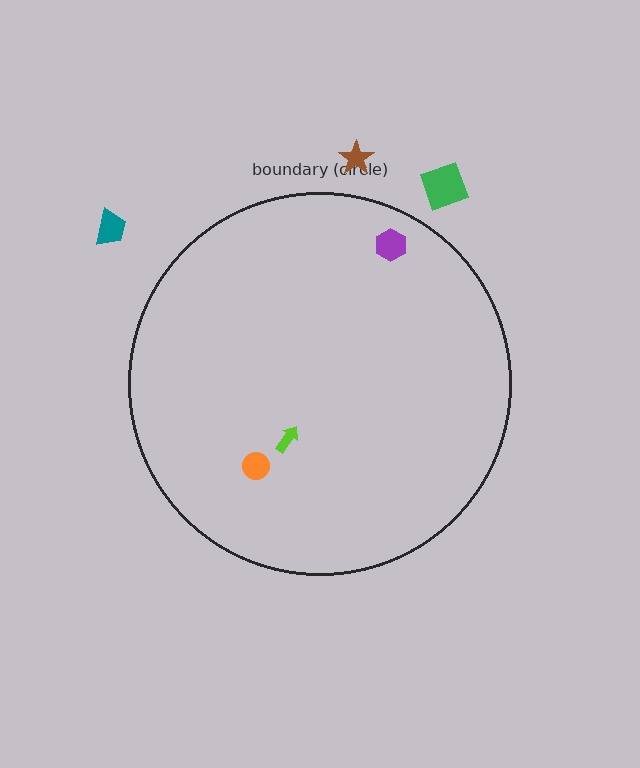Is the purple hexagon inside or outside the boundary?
Inside.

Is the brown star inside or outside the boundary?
Outside.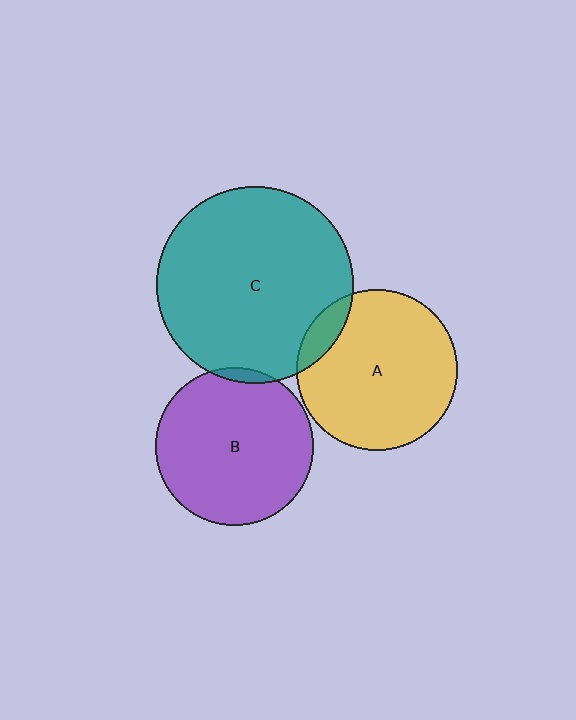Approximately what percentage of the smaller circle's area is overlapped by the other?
Approximately 10%.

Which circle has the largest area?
Circle C (teal).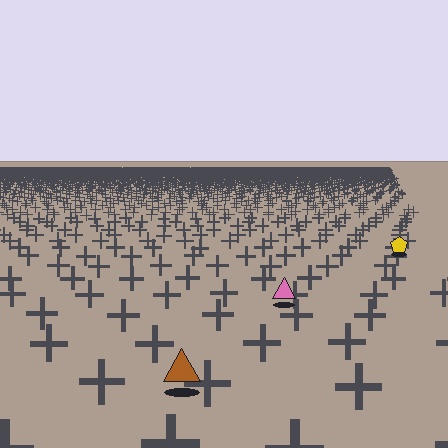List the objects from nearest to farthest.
From nearest to farthest: the brown triangle, the pink triangle, the yellow pentagon.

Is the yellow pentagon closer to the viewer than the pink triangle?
No. The pink triangle is closer — you can tell from the texture gradient: the ground texture is coarser near it.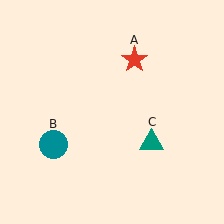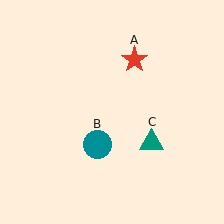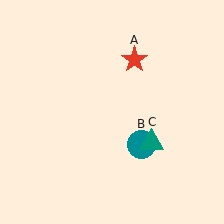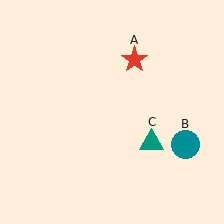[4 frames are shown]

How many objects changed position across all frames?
1 object changed position: teal circle (object B).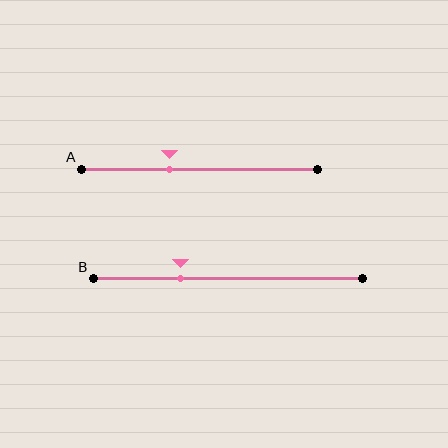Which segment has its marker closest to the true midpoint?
Segment A has its marker closest to the true midpoint.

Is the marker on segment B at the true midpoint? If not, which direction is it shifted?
No, the marker on segment B is shifted to the left by about 18% of the segment length.